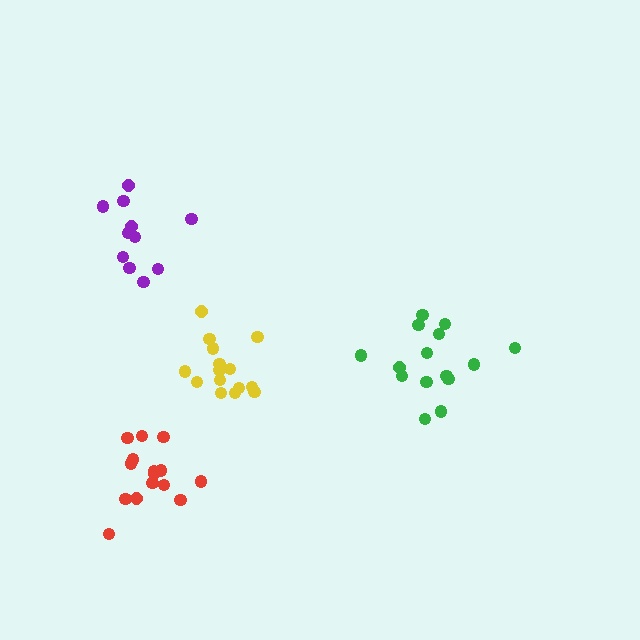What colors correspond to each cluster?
The clusters are colored: yellow, green, red, purple.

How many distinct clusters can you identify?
There are 4 distinct clusters.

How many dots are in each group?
Group 1: 15 dots, Group 2: 15 dots, Group 3: 15 dots, Group 4: 11 dots (56 total).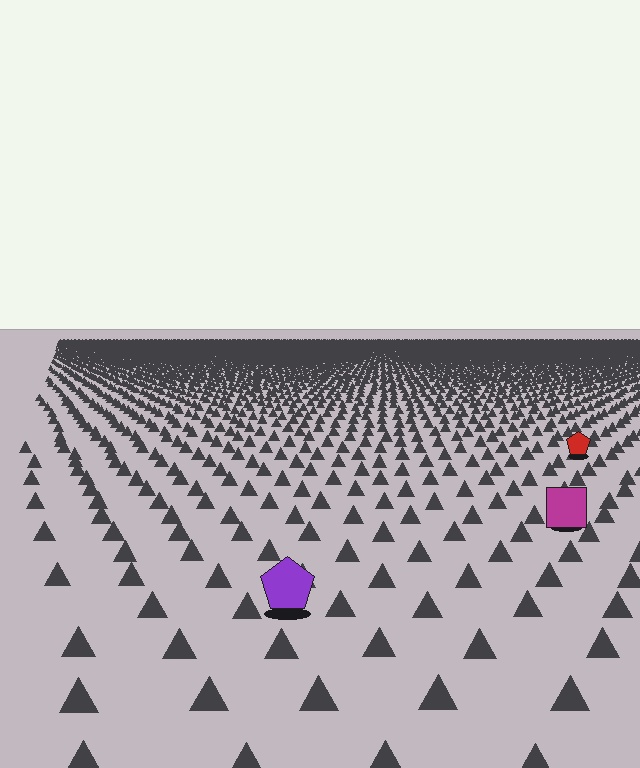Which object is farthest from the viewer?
The red pentagon is farthest from the viewer. It appears smaller and the ground texture around it is denser.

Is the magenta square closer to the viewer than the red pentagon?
Yes. The magenta square is closer — you can tell from the texture gradient: the ground texture is coarser near it.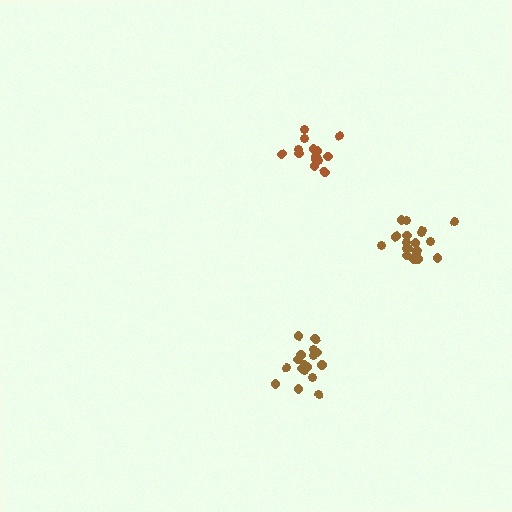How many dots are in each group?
Group 1: 17 dots, Group 2: 16 dots, Group 3: 19 dots (52 total).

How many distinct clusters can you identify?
There are 3 distinct clusters.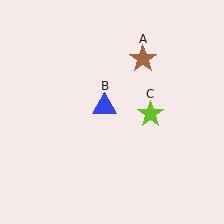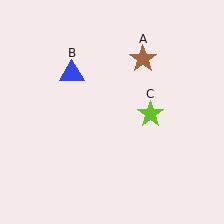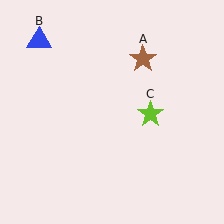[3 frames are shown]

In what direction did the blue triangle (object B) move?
The blue triangle (object B) moved up and to the left.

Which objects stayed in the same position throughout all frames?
Brown star (object A) and lime star (object C) remained stationary.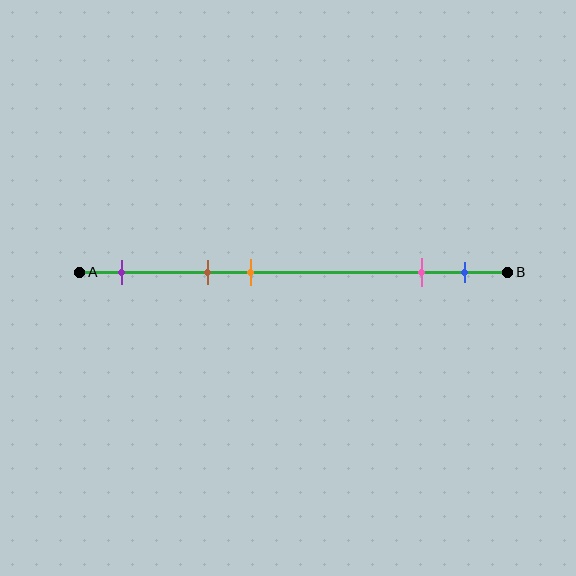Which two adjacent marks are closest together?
The pink and blue marks are the closest adjacent pair.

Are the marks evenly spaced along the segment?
No, the marks are not evenly spaced.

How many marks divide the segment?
There are 5 marks dividing the segment.